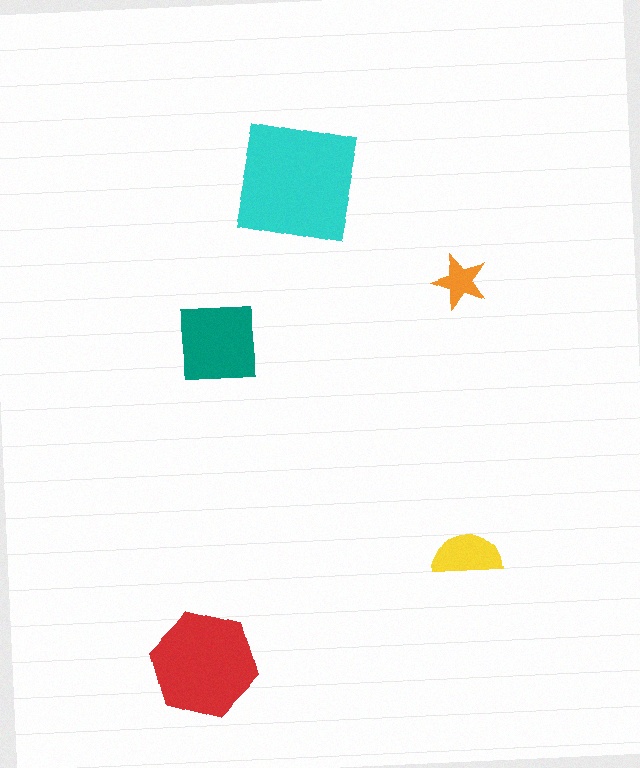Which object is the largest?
The cyan square.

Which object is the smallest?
The orange star.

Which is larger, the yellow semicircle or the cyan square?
The cyan square.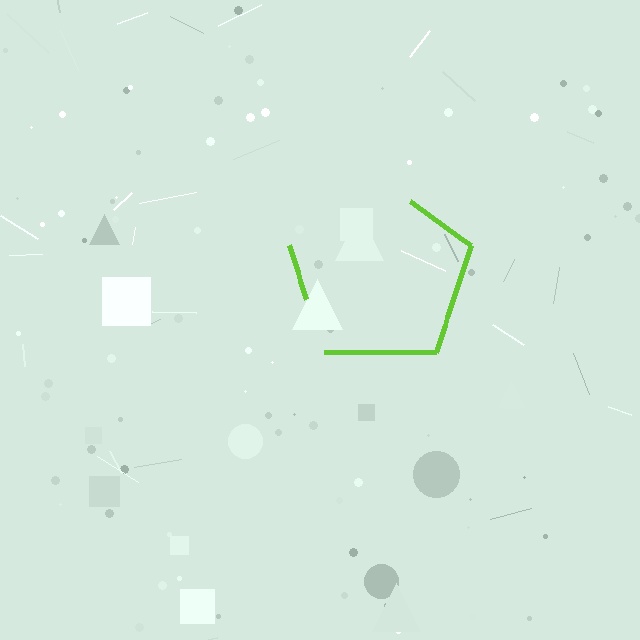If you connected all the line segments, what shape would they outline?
They would outline a pentagon.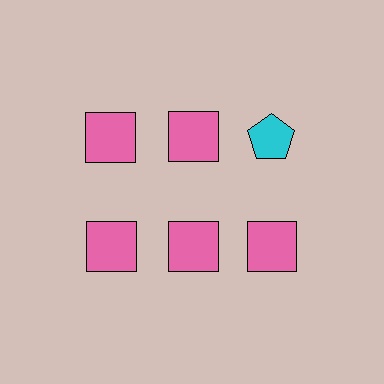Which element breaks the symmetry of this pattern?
The cyan pentagon in the top row, center column breaks the symmetry. All other shapes are pink squares.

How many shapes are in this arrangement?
There are 6 shapes arranged in a grid pattern.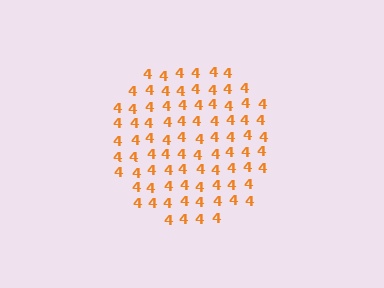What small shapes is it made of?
It is made of small digit 4's.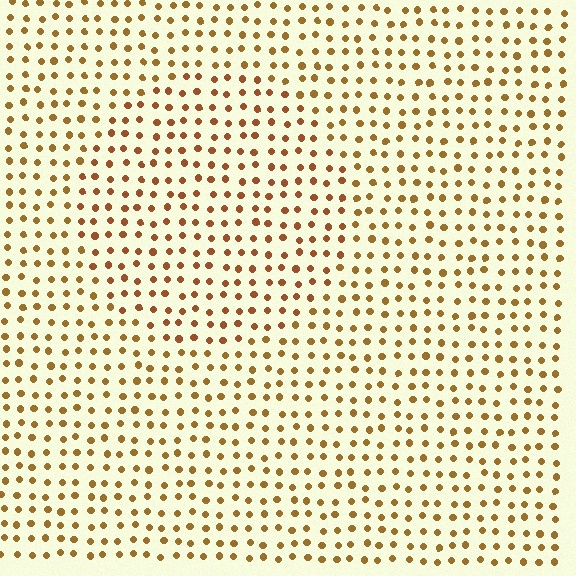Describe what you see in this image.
The image is filled with small brown elements in a uniform arrangement. A circle-shaped region is visible where the elements are tinted to a slightly different hue, forming a subtle color boundary.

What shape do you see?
I see a circle.